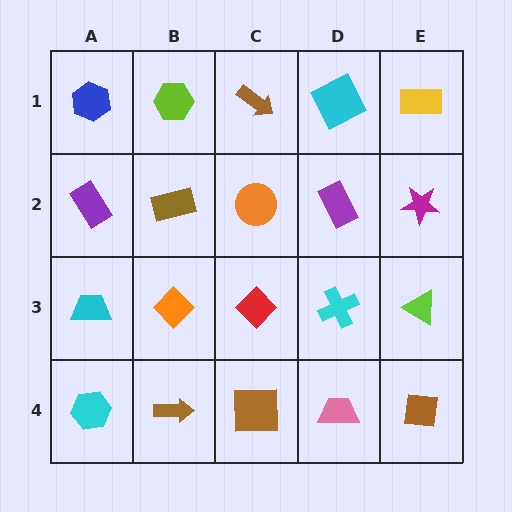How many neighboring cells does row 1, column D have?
3.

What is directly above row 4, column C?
A red diamond.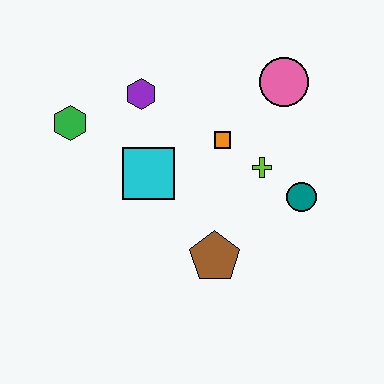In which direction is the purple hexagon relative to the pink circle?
The purple hexagon is to the left of the pink circle.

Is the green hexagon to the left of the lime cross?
Yes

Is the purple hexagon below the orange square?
No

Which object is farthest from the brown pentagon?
The green hexagon is farthest from the brown pentagon.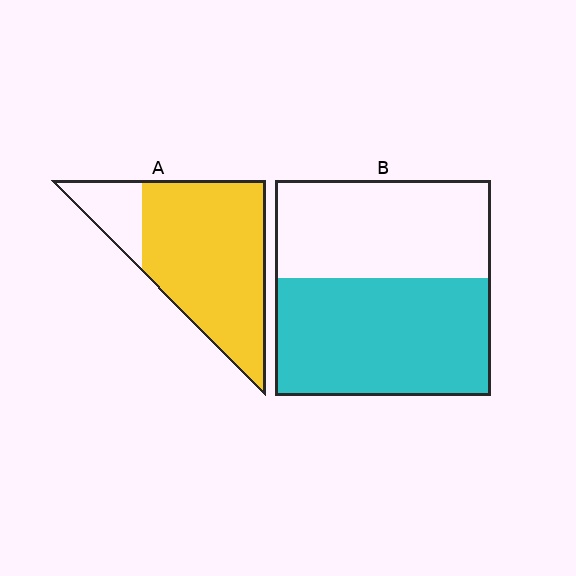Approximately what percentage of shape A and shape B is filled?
A is approximately 80% and B is approximately 55%.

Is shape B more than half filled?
Yes.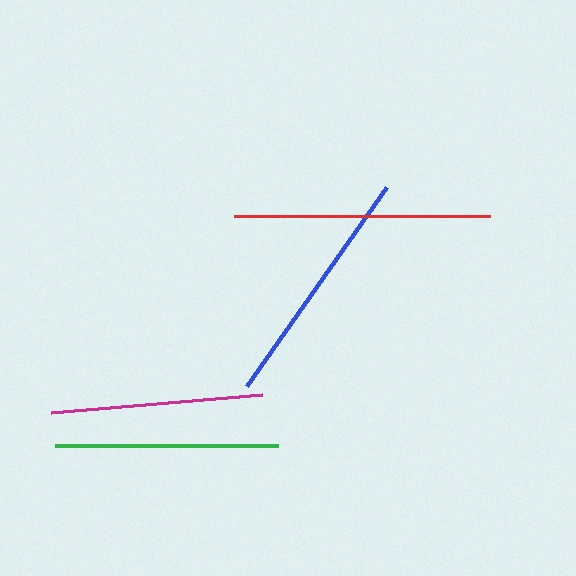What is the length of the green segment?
The green segment is approximately 223 pixels long.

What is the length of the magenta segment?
The magenta segment is approximately 211 pixels long.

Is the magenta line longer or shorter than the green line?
The green line is longer than the magenta line.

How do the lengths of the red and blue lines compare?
The red and blue lines are approximately the same length.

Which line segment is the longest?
The red line is the longest at approximately 256 pixels.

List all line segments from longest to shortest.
From longest to shortest: red, blue, green, magenta.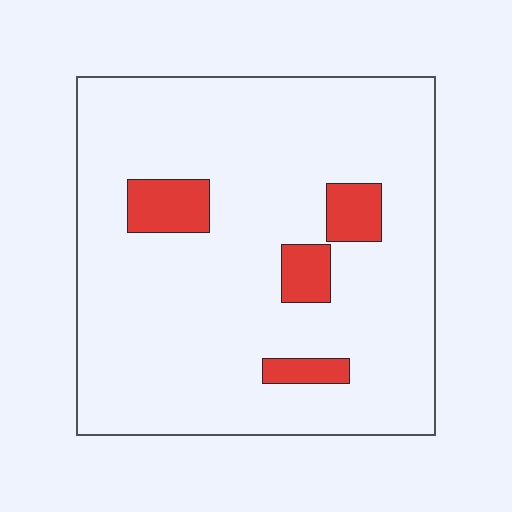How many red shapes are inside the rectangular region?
4.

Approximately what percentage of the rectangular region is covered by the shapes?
Approximately 10%.